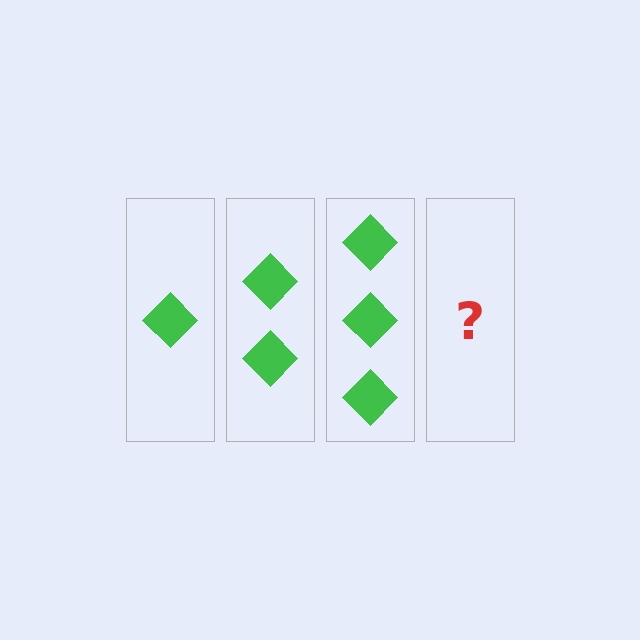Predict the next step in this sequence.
The next step is 4 diamonds.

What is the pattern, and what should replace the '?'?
The pattern is that each step adds one more diamond. The '?' should be 4 diamonds.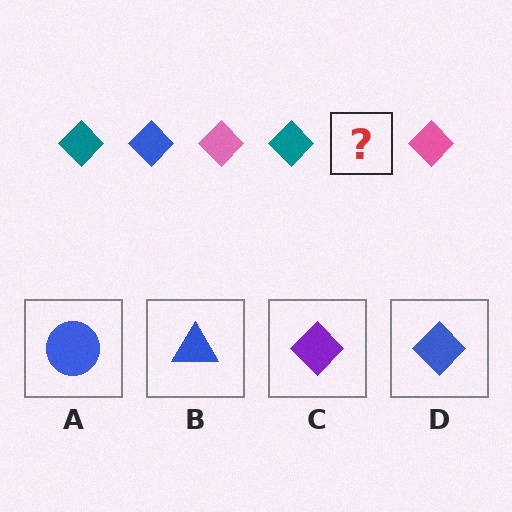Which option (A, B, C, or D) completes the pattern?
D.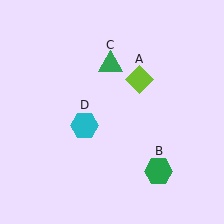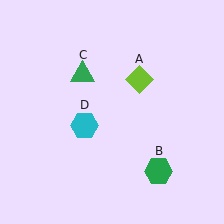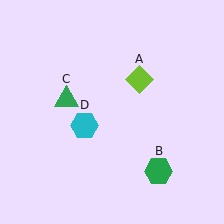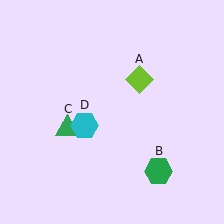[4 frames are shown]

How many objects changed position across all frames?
1 object changed position: green triangle (object C).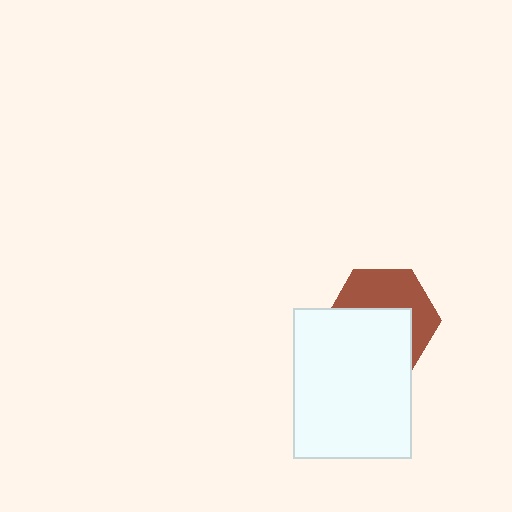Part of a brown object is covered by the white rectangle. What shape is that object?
It is a hexagon.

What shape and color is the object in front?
The object in front is a white rectangle.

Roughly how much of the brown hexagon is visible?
About half of it is visible (roughly 47%).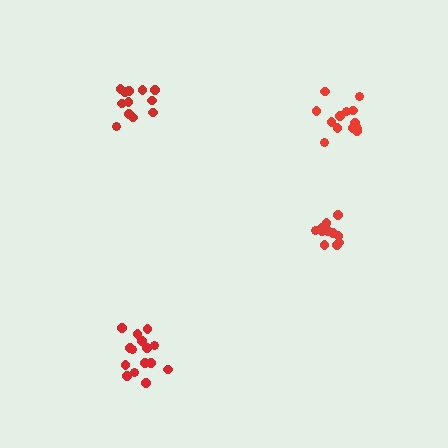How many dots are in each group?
Group 1: 12 dots, Group 2: 12 dots, Group 3: 13 dots, Group 4: 15 dots (52 total).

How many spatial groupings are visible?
There are 4 spatial groupings.